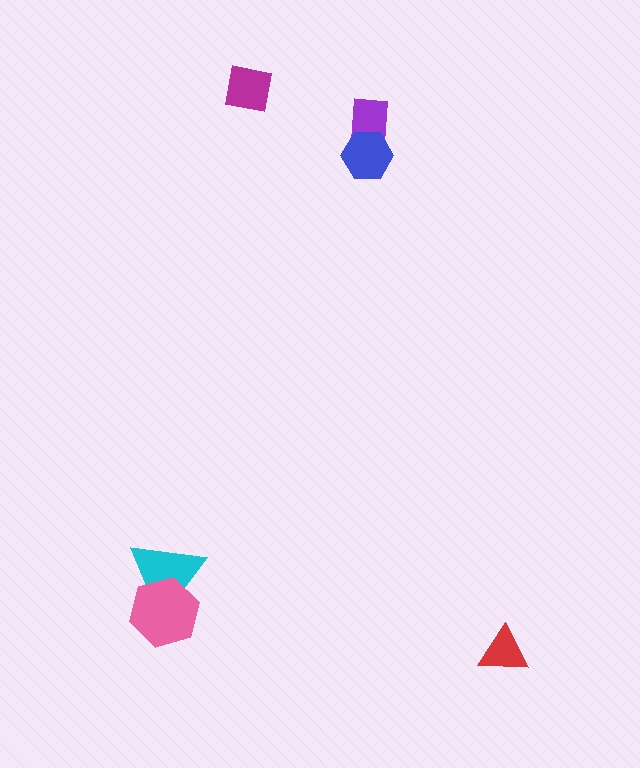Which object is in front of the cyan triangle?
The pink hexagon is in front of the cyan triangle.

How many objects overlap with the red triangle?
0 objects overlap with the red triangle.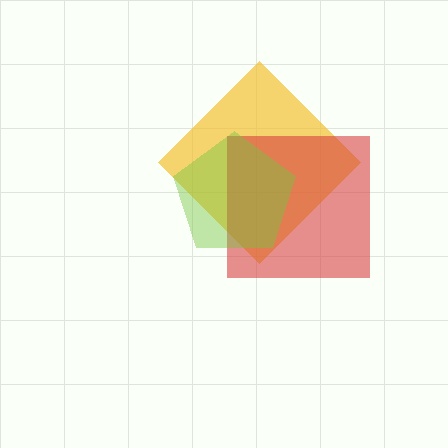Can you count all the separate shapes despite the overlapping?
Yes, there are 3 separate shapes.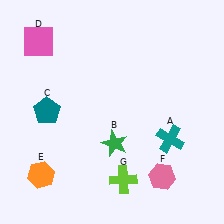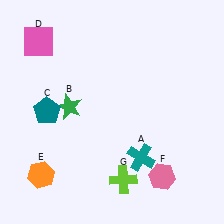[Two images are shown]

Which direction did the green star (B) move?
The green star (B) moved left.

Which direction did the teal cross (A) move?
The teal cross (A) moved left.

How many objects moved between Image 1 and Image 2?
2 objects moved between the two images.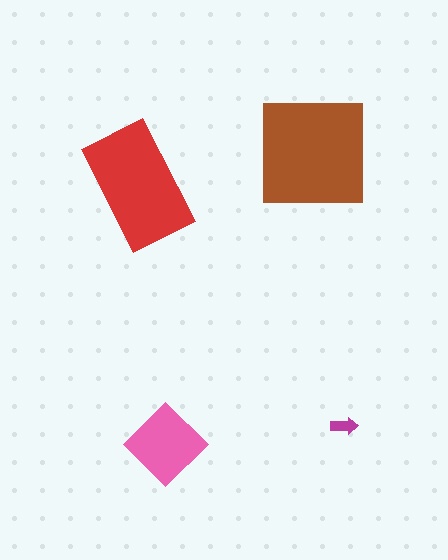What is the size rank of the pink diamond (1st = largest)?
3rd.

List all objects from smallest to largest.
The magenta arrow, the pink diamond, the red rectangle, the brown square.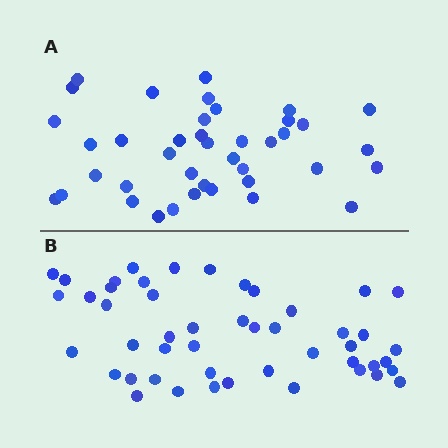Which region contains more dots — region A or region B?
Region B (the bottom region) has more dots.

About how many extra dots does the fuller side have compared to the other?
Region B has roughly 8 or so more dots than region A.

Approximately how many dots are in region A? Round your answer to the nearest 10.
About 40 dots.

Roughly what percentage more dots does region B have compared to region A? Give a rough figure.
About 20% more.